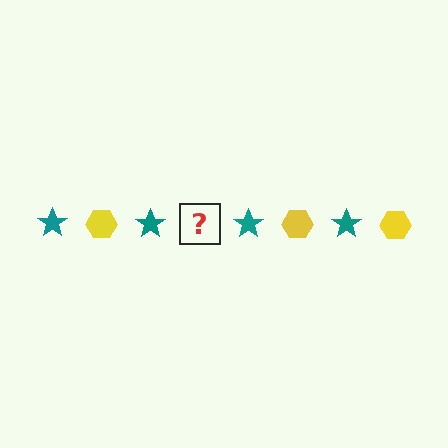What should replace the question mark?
The question mark should be replaced with a yellow hexagon.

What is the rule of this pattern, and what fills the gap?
The rule is that the pattern alternates between teal star and yellow hexagon. The gap should be filled with a yellow hexagon.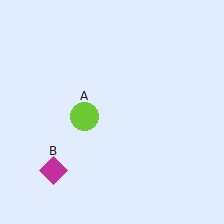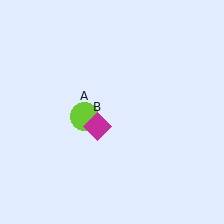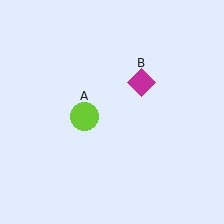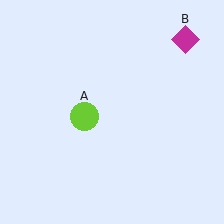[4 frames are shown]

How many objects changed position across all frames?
1 object changed position: magenta diamond (object B).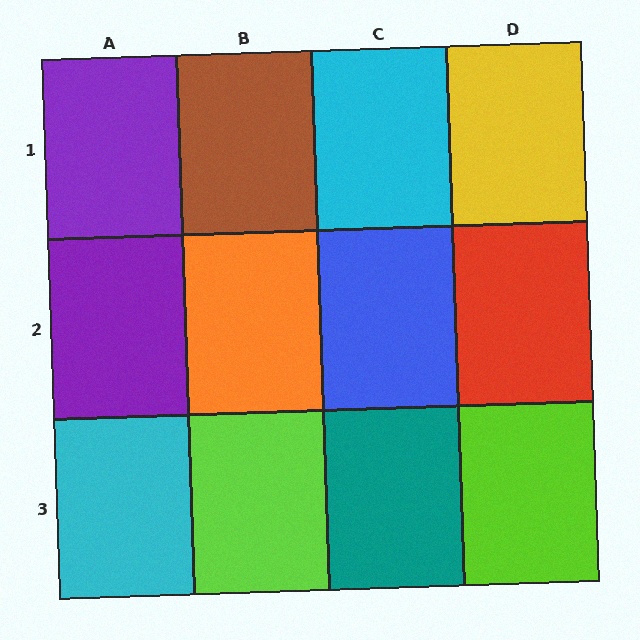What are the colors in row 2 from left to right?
Purple, orange, blue, red.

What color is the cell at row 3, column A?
Cyan.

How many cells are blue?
1 cell is blue.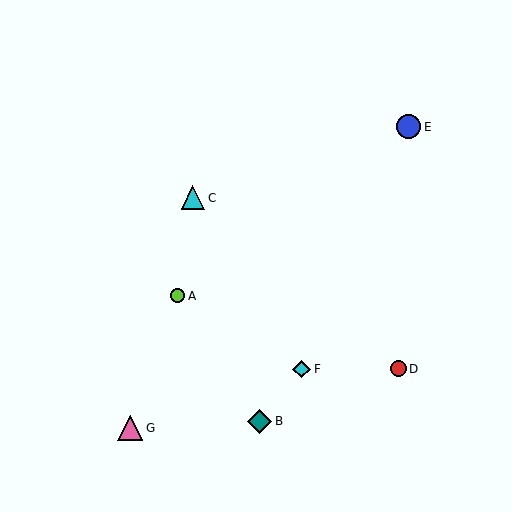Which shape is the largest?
The pink triangle (labeled G) is the largest.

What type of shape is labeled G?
Shape G is a pink triangle.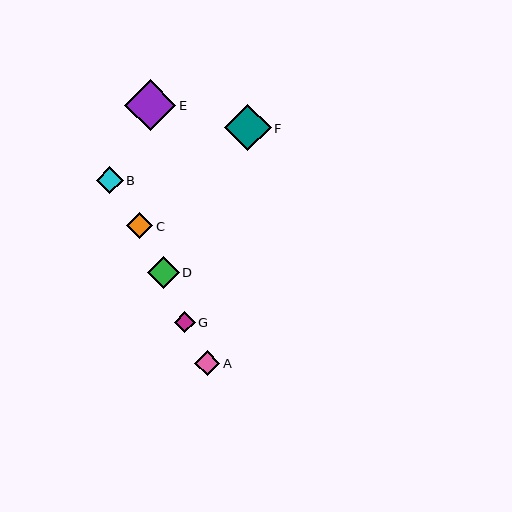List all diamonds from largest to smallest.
From largest to smallest: E, F, D, B, C, A, G.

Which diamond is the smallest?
Diamond G is the smallest with a size of approximately 21 pixels.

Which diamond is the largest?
Diamond E is the largest with a size of approximately 51 pixels.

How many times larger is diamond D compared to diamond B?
Diamond D is approximately 1.2 times the size of diamond B.